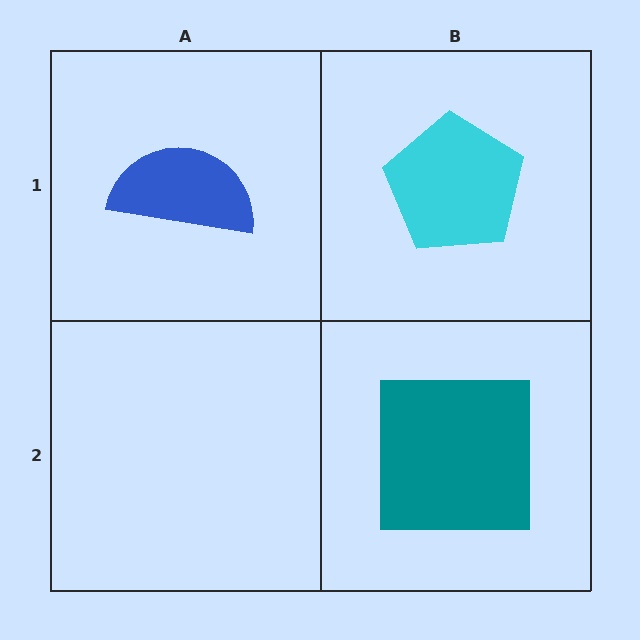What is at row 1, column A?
A blue semicircle.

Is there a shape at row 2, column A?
No, that cell is empty.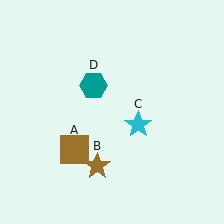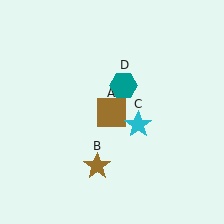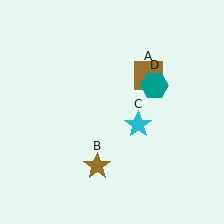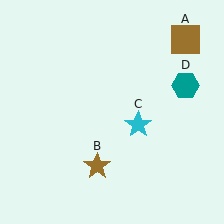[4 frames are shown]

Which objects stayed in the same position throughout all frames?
Brown star (object B) and cyan star (object C) remained stationary.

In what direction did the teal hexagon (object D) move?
The teal hexagon (object D) moved right.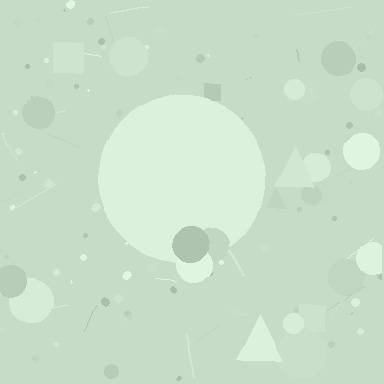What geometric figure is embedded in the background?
A circle is embedded in the background.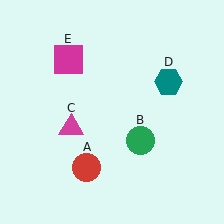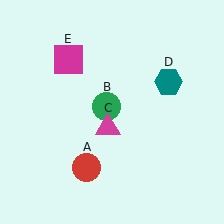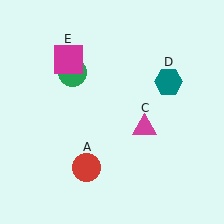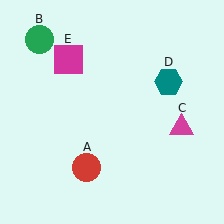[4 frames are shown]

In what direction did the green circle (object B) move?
The green circle (object B) moved up and to the left.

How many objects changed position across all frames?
2 objects changed position: green circle (object B), magenta triangle (object C).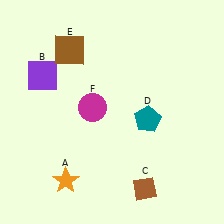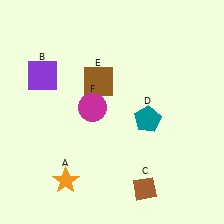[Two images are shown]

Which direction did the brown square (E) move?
The brown square (E) moved down.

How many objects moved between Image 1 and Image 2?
1 object moved between the two images.